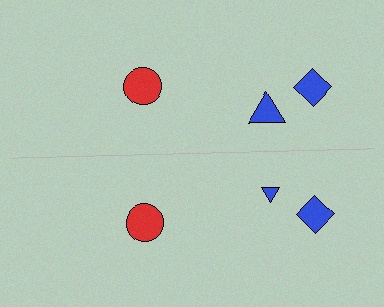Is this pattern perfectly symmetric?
No, the pattern is not perfectly symmetric. The blue triangle on the bottom side has a different size than its mirror counterpart.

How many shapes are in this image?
There are 6 shapes in this image.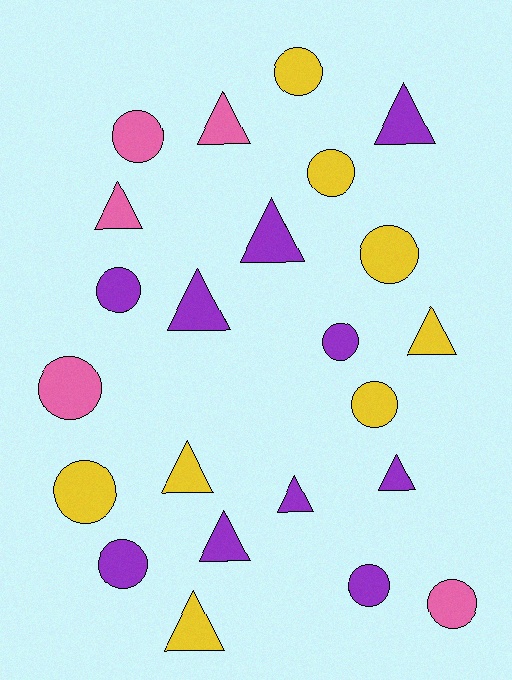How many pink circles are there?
There are 3 pink circles.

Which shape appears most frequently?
Circle, with 12 objects.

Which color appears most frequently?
Purple, with 10 objects.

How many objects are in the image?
There are 23 objects.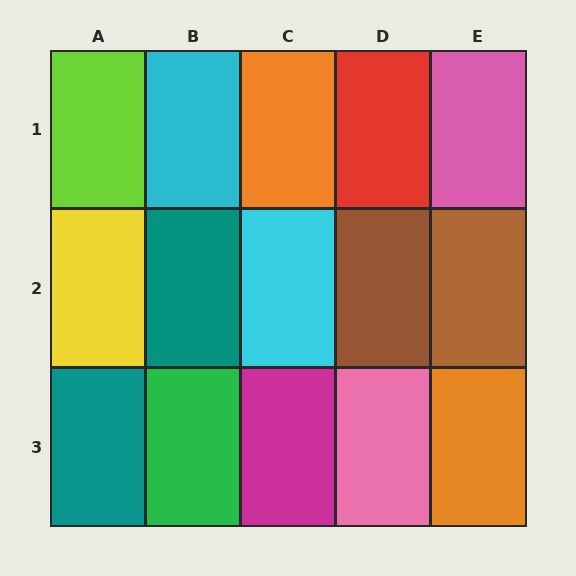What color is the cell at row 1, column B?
Cyan.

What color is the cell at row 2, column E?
Brown.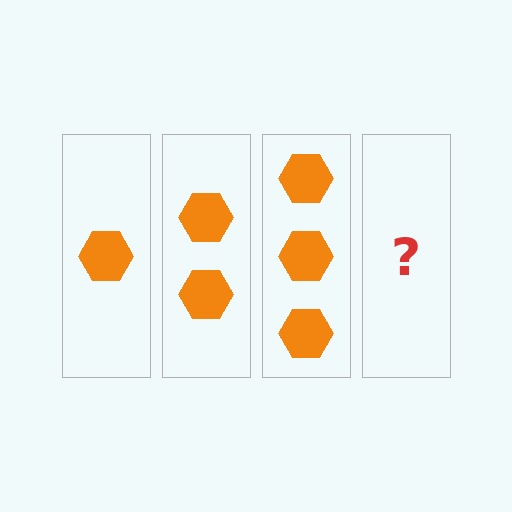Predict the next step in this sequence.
The next step is 4 hexagons.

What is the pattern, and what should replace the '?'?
The pattern is that each step adds one more hexagon. The '?' should be 4 hexagons.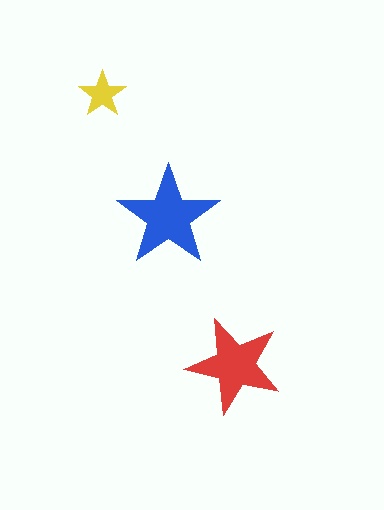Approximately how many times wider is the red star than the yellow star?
About 2 times wider.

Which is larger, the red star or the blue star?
The blue one.